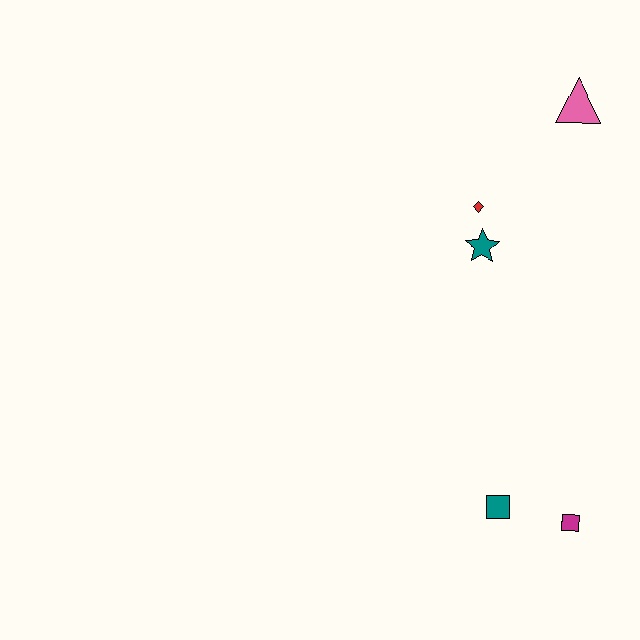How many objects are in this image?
There are 5 objects.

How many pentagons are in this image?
There are no pentagons.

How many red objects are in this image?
There is 1 red object.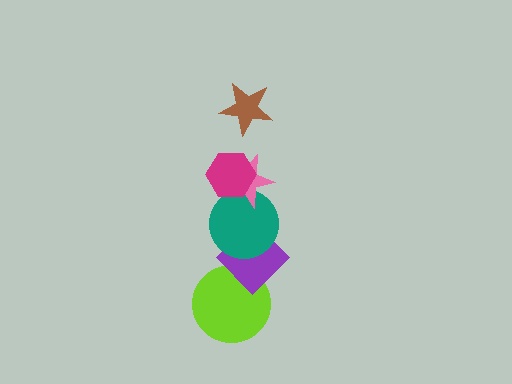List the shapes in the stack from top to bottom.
From top to bottom: the brown star, the magenta hexagon, the pink star, the teal circle, the purple diamond, the lime circle.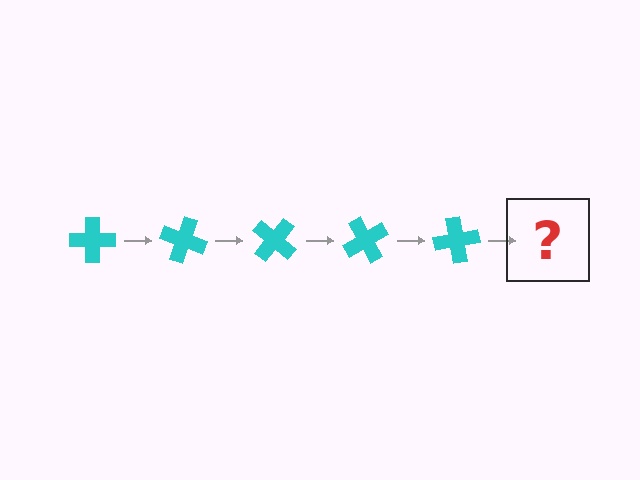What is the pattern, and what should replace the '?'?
The pattern is that the cross rotates 20 degrees each step. The '?' should be a cyan cross rotated 100 degrees.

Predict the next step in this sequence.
The next step is a cyan cross rotated 100 degrees.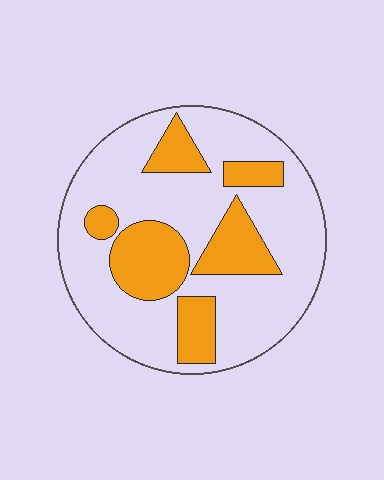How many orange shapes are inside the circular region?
6.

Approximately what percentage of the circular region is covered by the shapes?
Approximately 30%.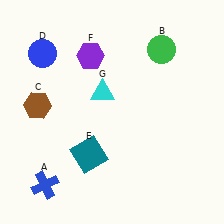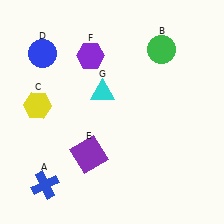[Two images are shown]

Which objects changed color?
C changed from brown to yellow. E changed from teal to purple.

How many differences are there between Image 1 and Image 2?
There are 2 differences between the two images.